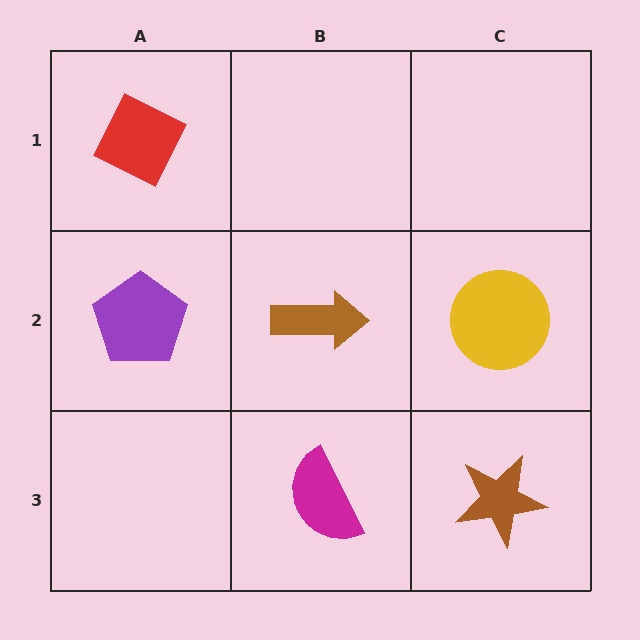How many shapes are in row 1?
1 shape.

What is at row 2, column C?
A yellow circle.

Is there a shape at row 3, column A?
No, that cell is empty.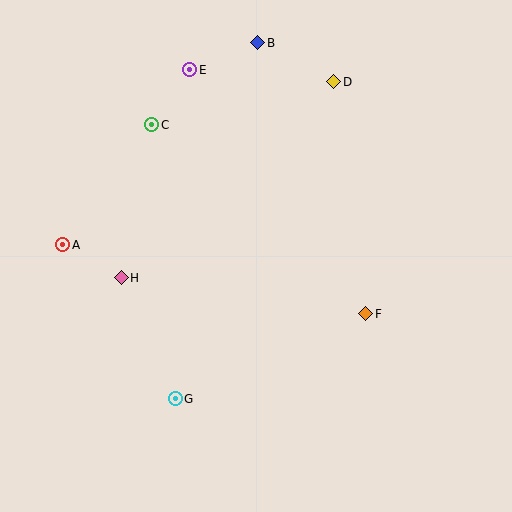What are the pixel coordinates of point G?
Point G is at (175, 399).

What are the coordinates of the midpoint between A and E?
The midpoint between A and E is at (126, 157).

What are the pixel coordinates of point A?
Point A is at (63, 245).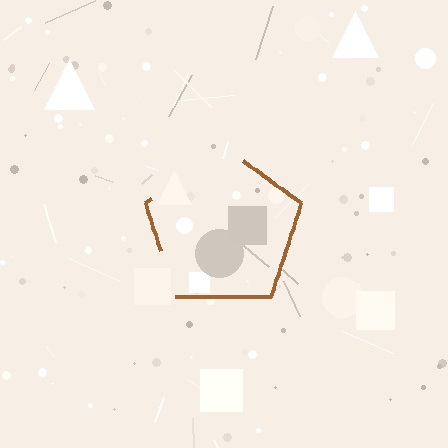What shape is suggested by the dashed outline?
The dashed outline suggests a pentagon.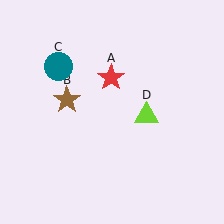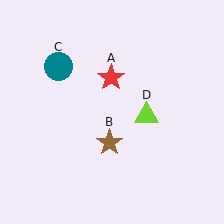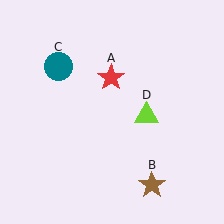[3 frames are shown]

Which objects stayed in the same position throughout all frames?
Red star (object A) and teal circle (object C) and lime triangle (object D) remained stationary.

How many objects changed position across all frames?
1 object changed position: brown star (object B).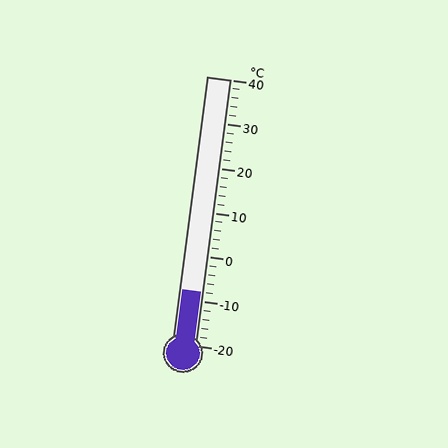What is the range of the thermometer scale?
The thermometer scale ranges from -20°C to 40°C.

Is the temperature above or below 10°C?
The temperature is below 10°C.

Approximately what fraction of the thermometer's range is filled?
The thermometer is filled to approximately 20% of its range.